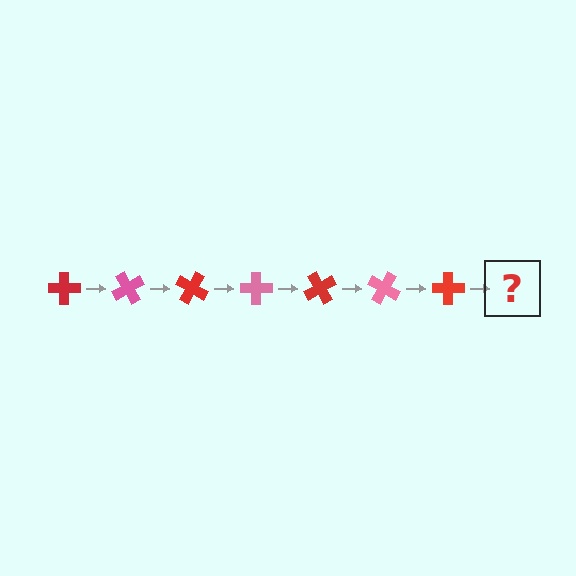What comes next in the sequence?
The next element should be a pink cross, rotated 420 degrees from the start.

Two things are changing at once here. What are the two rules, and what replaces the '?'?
The two rules are that it rotates 60 degrees each step and the color cycles through red and pink. The '?' should be a pink cross, rotated 420 degrees from the start.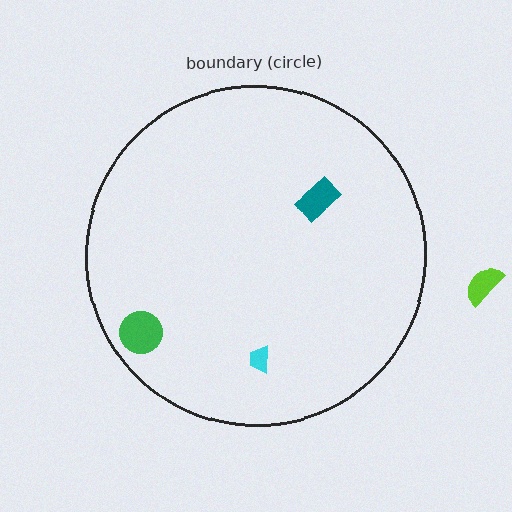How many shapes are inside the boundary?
3 inside, 1 outside.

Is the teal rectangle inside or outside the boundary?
Inside.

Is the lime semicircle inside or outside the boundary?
Outside.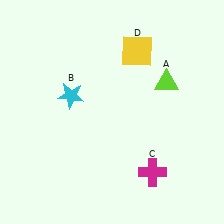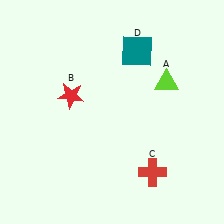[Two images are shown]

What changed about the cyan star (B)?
In Image 1, B is cyan. In Image 2, it changed to red.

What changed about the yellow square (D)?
In Image 1, D is yellow. In Image 2, it changed to teal.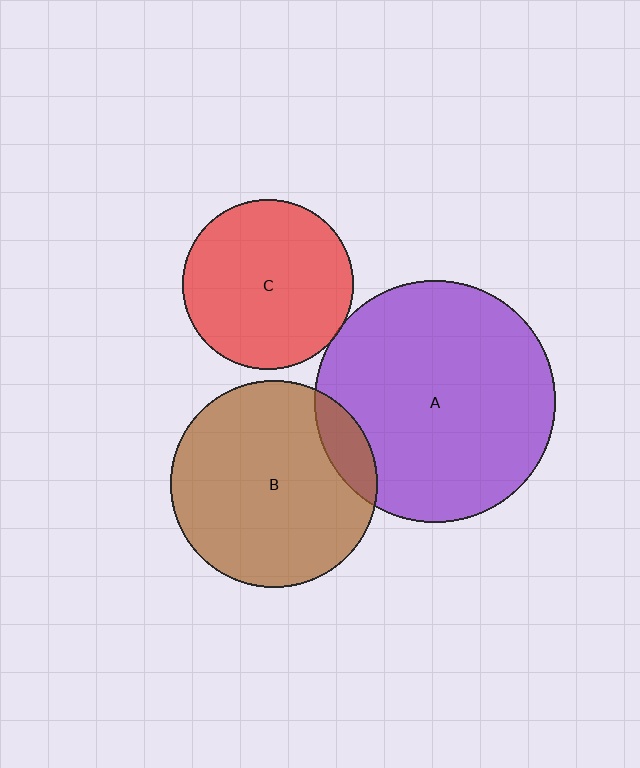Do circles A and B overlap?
Yes.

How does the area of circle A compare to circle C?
Approximately 2.0 times.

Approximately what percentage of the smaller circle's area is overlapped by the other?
Approximately 10%.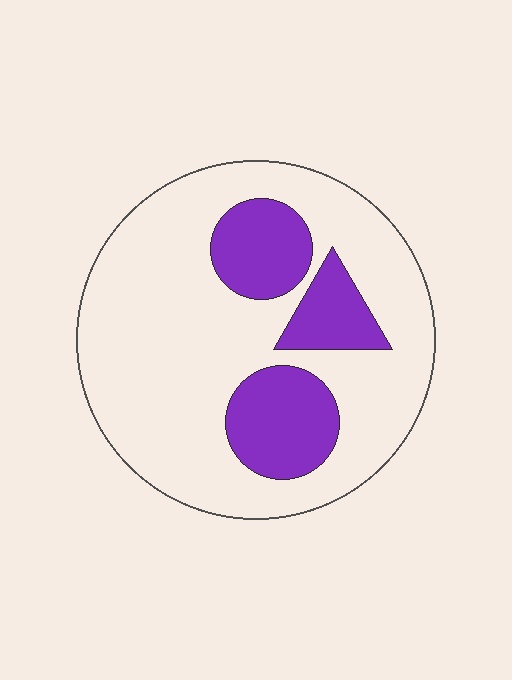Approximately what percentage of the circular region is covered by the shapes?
Approximately 25%.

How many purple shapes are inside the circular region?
3.